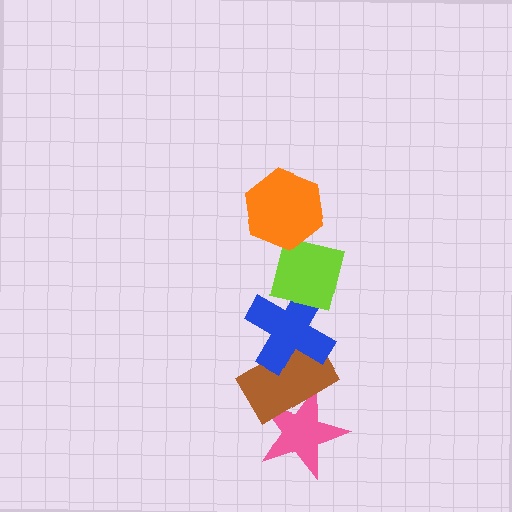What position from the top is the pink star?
The pink star is 5th from the top.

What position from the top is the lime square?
The lime square is 2nd from the top.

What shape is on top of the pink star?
The brown rectangle is on top of the pink star.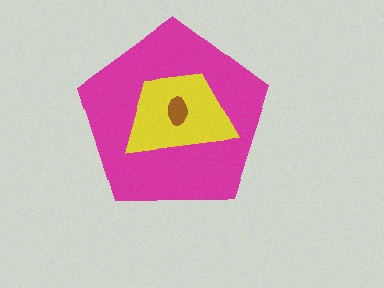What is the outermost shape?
The magenta pentagon.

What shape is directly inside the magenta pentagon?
The yellow trapezoid.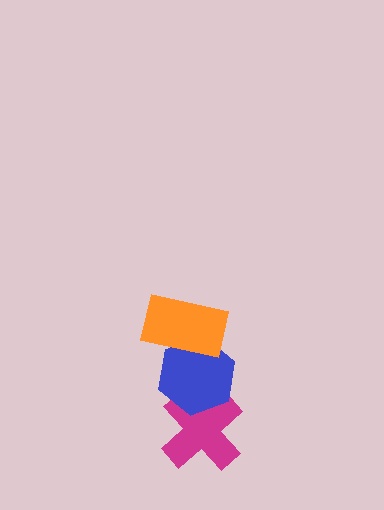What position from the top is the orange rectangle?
The orange rectangle is 1st from the top.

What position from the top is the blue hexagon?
The blue hexagon is 2nd from the top.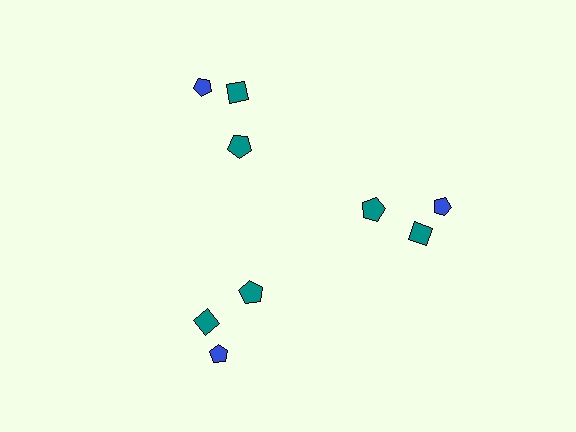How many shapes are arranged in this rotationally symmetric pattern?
There are 9 shapes, arranged in 3 groups of 3.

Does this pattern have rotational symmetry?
Yes, this pattern has 3-fold rotational symmetry. It looks the same after rotating 120 degrees around the center.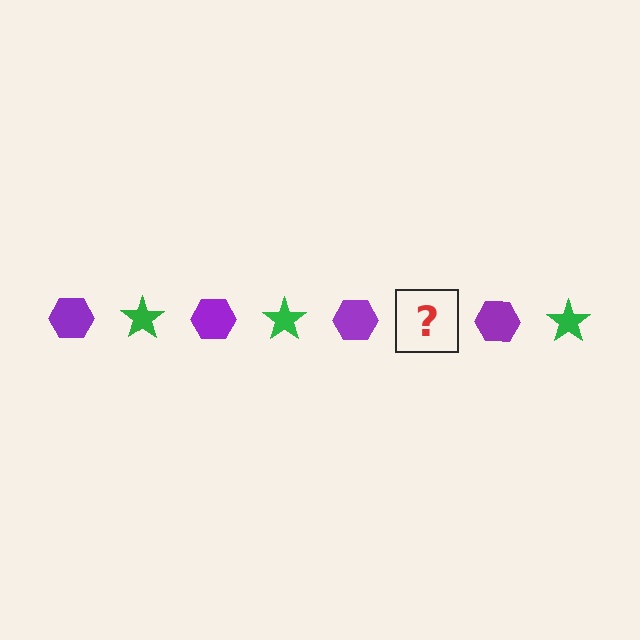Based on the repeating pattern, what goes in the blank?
The blank should be a green star.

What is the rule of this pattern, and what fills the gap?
The rule is that the pattern alternates between purple hexagon and green star. The gap should be filled with a green star.